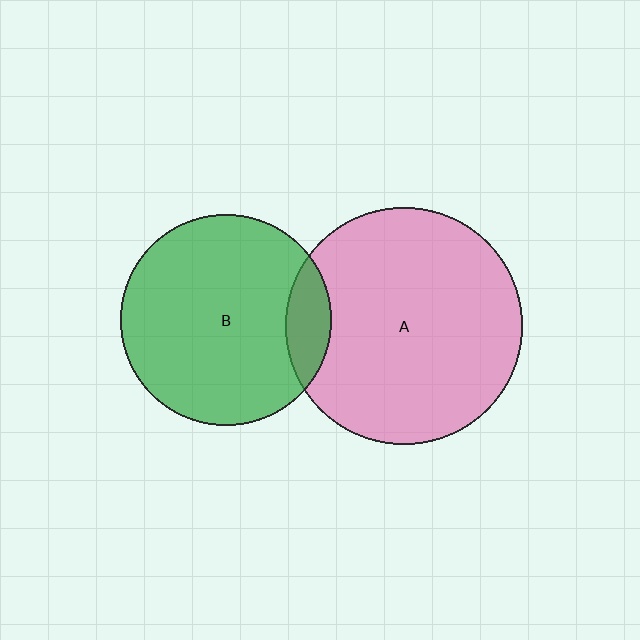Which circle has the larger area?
Circle A (pink).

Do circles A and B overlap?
Yes.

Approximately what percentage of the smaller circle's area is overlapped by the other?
Approximately 10%.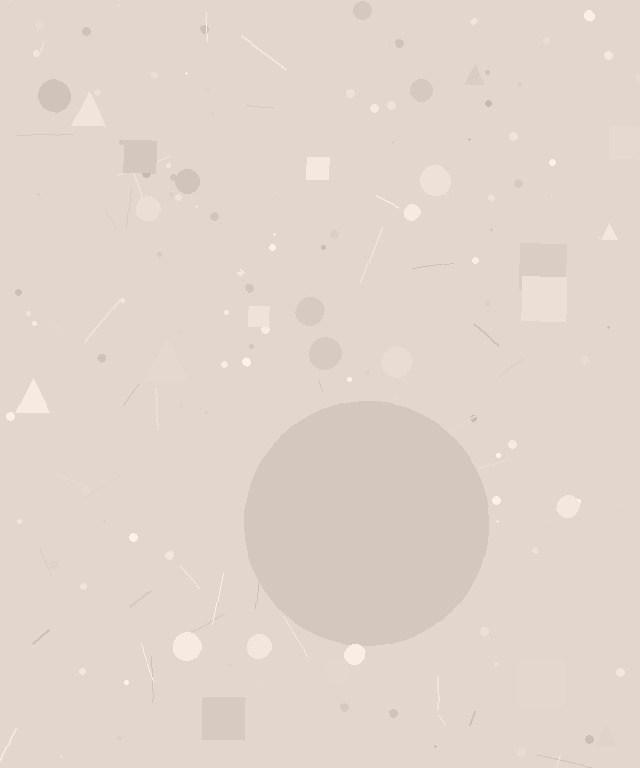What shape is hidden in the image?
A circle is hidden in the image.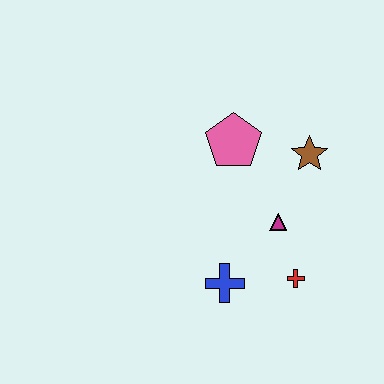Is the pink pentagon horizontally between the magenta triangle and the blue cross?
Yes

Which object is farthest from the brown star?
The blue cross is farthest from the brown star.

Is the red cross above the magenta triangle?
No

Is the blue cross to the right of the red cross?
No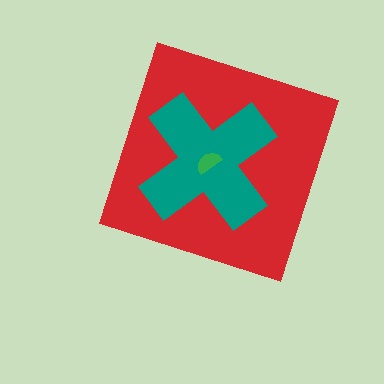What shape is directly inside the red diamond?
The teal cross.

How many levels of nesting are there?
3.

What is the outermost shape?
The red diamond.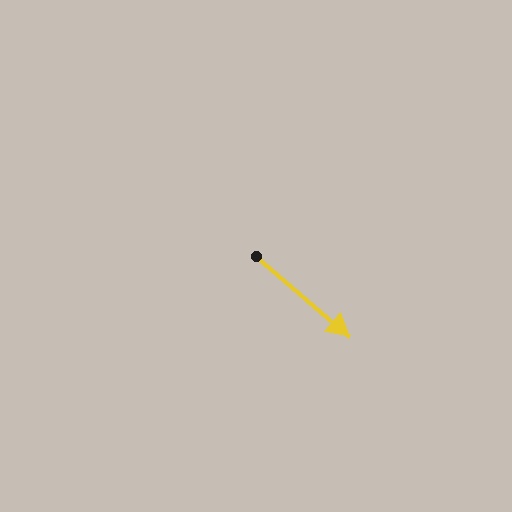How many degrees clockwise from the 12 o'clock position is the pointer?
Approximately 131 degrees.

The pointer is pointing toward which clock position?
Roughly 4 o'clock.